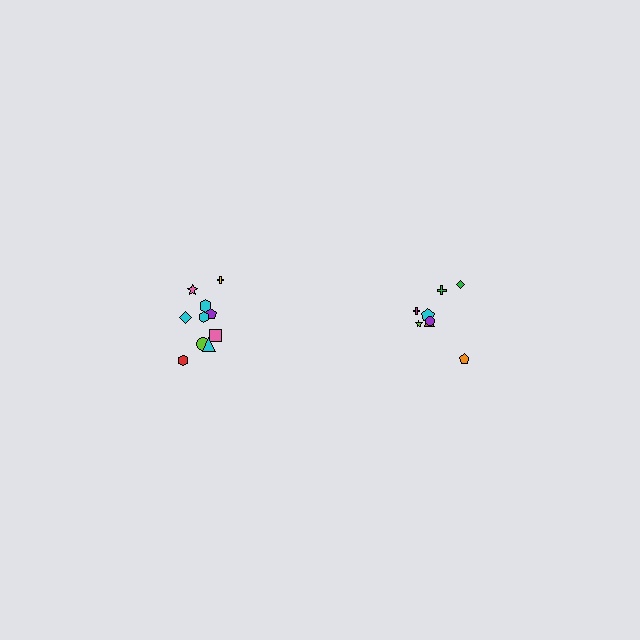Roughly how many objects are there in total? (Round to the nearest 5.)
Roughly 20 objects in total.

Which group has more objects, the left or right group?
The left group.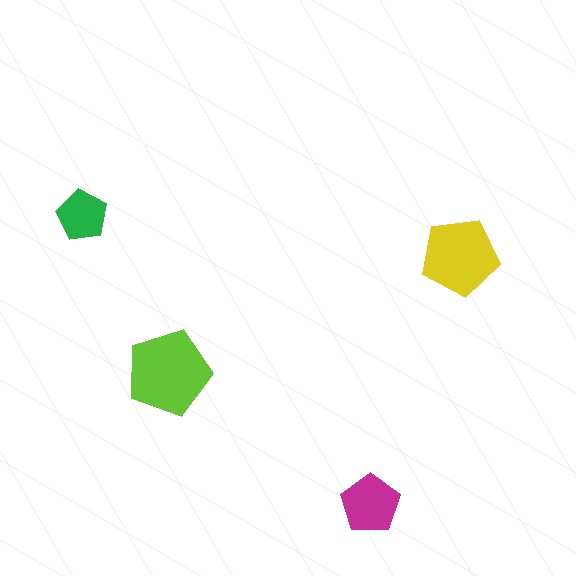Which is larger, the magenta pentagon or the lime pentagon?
The lime one.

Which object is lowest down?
The magenta pentagon is bottommost.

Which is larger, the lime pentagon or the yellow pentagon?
The lime one.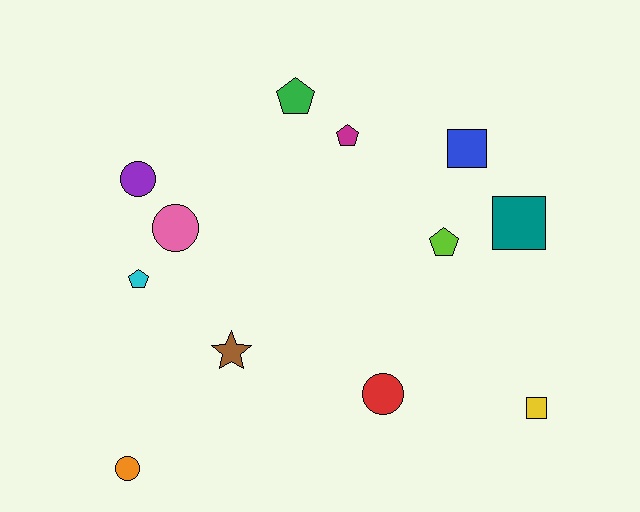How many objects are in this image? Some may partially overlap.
There are 12 objects.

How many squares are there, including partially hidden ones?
There are 3 squares.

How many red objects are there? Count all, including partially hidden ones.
There is 1 red object.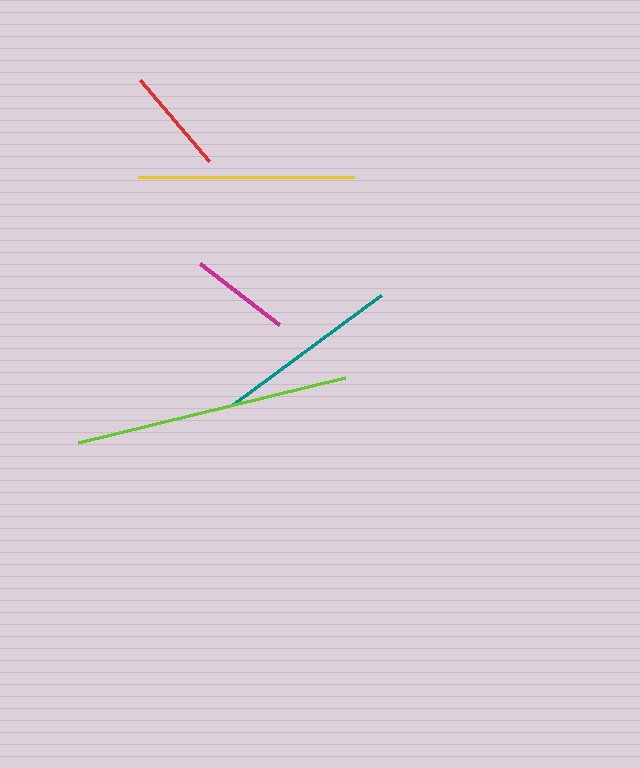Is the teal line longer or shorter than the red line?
The teal line is longer than the red line.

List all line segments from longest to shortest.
From longest to shortest: lime, yellow, teal, red, magenta.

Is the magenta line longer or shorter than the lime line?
The lime line is longer than the magenta line.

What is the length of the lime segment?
The lime segment is approximately 275 pixels long.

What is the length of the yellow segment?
The yellow segment is approximately 217 pixels long.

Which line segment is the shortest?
The magenta line is the shortest at approximately 100 pixels.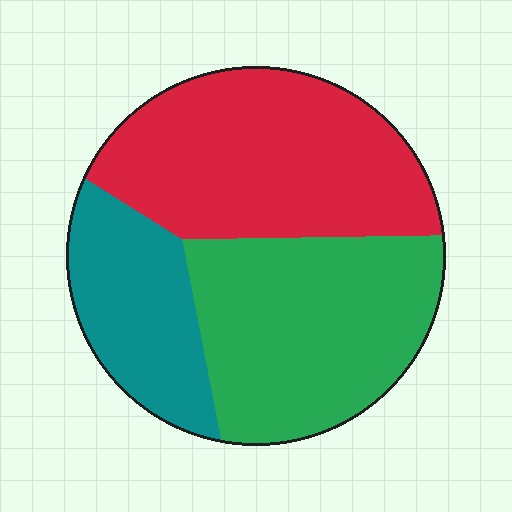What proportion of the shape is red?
Red takes up about two fifths (2/5) of the shape.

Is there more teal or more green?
Green.